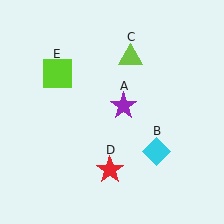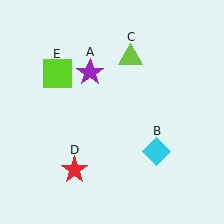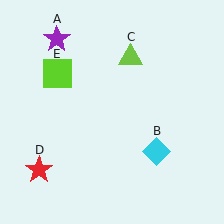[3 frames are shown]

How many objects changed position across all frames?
2 objects changed position: purple star (object A), red star (object D).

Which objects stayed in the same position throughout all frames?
Cyan diamond (object B) and lime triangle (object C) and lime square (object E) remained stationary.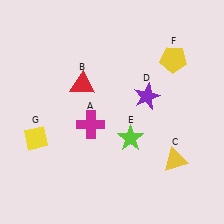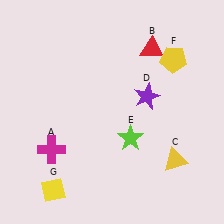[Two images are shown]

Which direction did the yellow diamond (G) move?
The yellow diamond (G) moved down.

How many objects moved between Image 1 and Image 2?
3 objects moved between the two images.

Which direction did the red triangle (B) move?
The red triangle (B) moved right.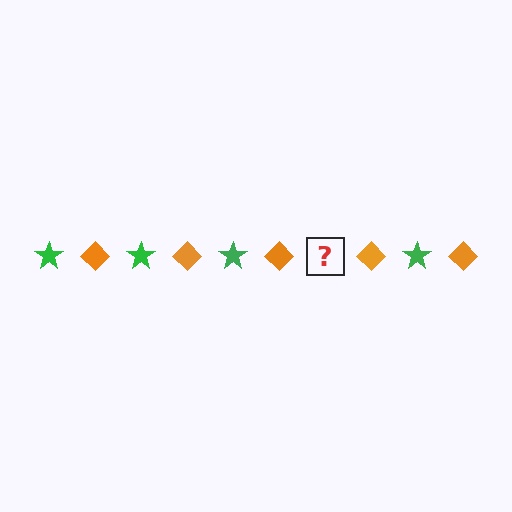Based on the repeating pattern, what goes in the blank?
The blank should be a green star.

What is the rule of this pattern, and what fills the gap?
The rule is that the pattern alternates between green star and orange diamond. The gap should be filled with a green star.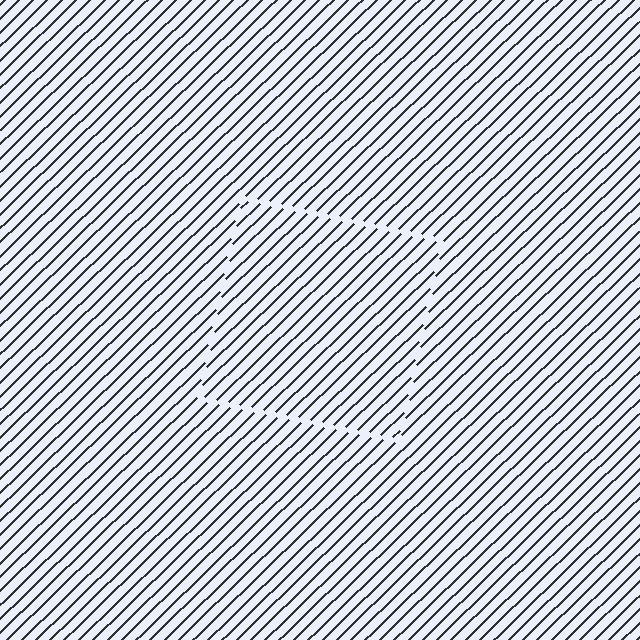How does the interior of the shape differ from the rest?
The interior of the shape contains the same grating, shifted by half a period — the contour is defined by the phase discontinuity where line-ends from the inner and outer gratings abut.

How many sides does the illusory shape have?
4 sides — the line-ends trace a square.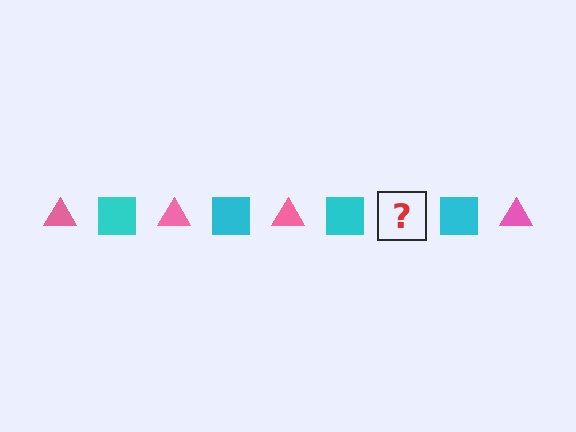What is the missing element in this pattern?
The missing element is a pink triangle.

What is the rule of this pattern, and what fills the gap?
The rule is that the pattern alternates between pink triangle and cyan square. The gap should be filled with a pink triangle.